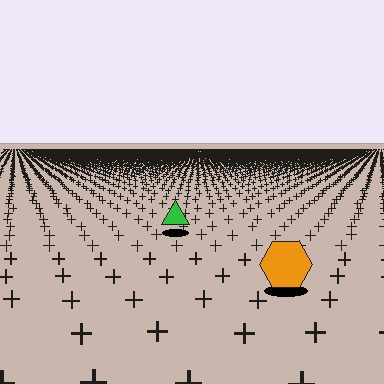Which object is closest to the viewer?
The orange hexagon is closest. The texture marks near it are larger and more spread out.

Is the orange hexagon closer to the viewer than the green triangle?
Yes. The orange hexagon is closer — you can tell from the texture gradient: the ground texture is coarser near it.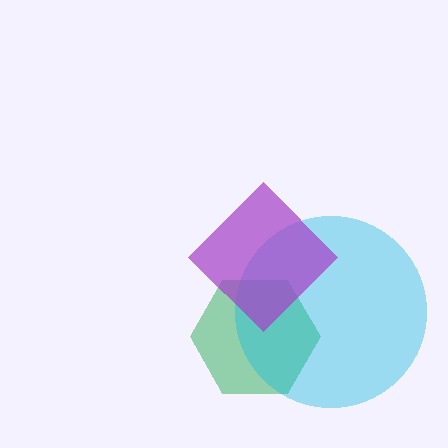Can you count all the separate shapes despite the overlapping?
Yes, there are 3 separate shapes.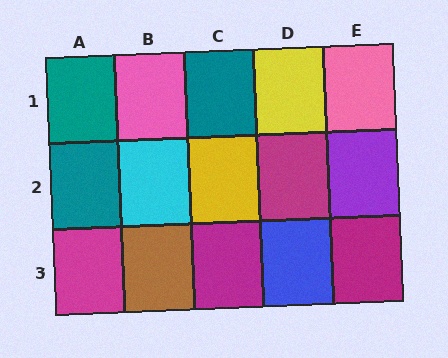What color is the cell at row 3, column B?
Brown.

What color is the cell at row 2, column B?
Cyan.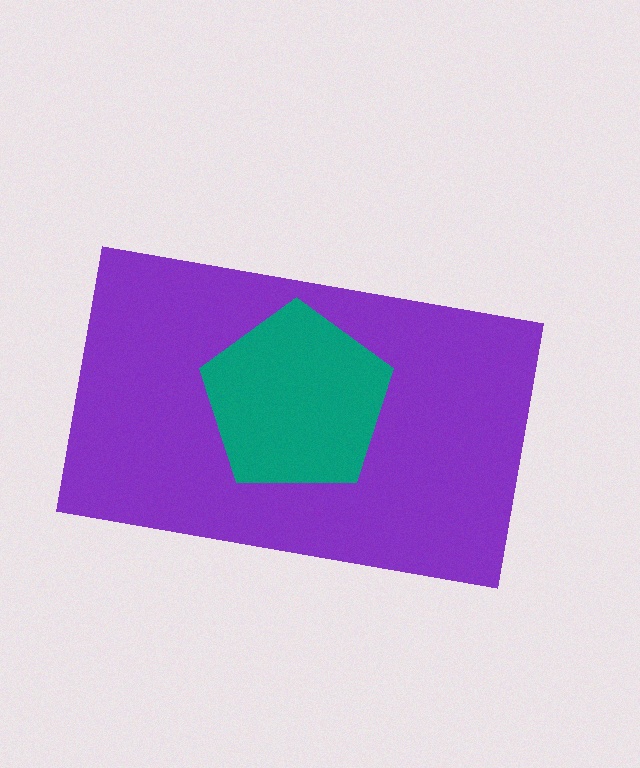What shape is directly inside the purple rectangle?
The teal pentagon.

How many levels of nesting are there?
2.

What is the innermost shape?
The teal pentagon.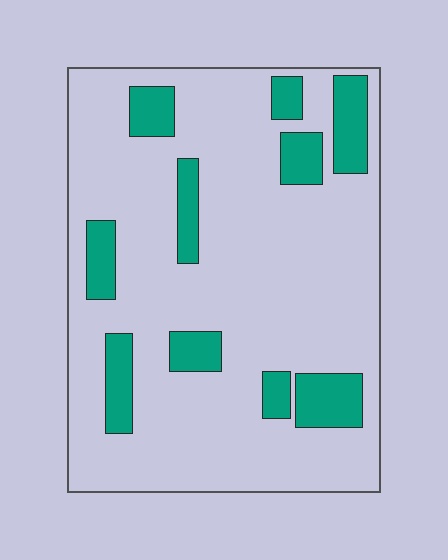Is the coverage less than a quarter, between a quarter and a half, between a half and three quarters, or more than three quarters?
Less than a quarter.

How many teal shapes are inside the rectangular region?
10.